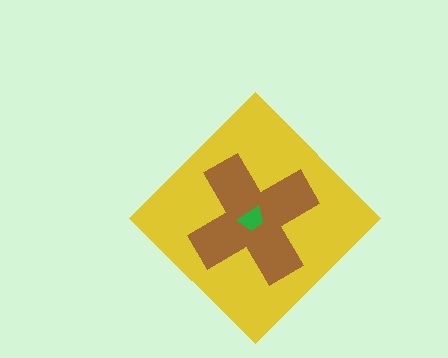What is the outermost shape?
The yellow diamond.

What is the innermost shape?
The green trapezoid.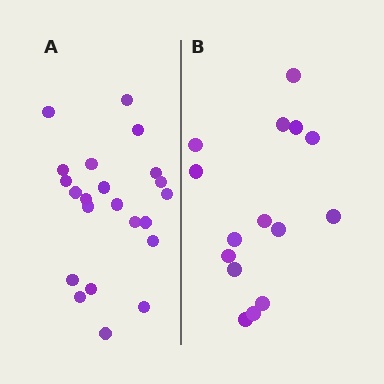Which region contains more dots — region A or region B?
Region A (the left region) has more dots.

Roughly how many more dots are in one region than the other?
Region A has roughly 8 or so more dots than region B.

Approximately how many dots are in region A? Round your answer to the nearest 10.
About 20 dots. (The exact count is 22, which rounds to 20.)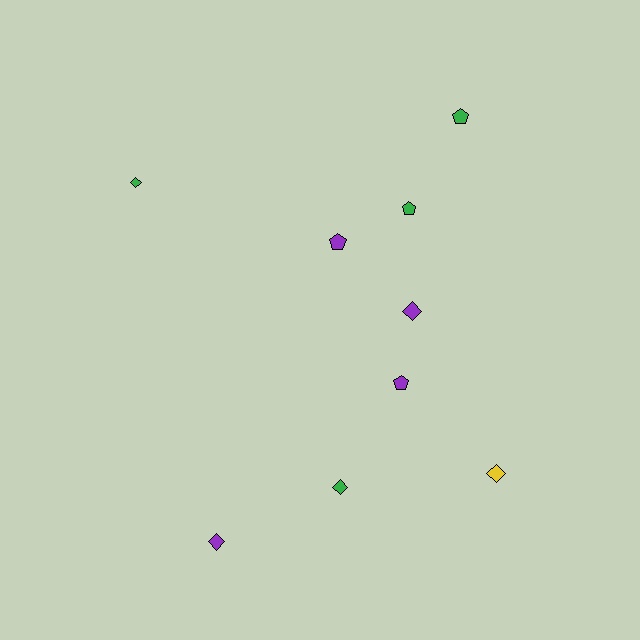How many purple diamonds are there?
There are 2 purple diamonds.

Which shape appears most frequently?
Diamond, with 5 objects.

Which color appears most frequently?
Green, with 4 objects.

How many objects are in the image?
There are 9 objects.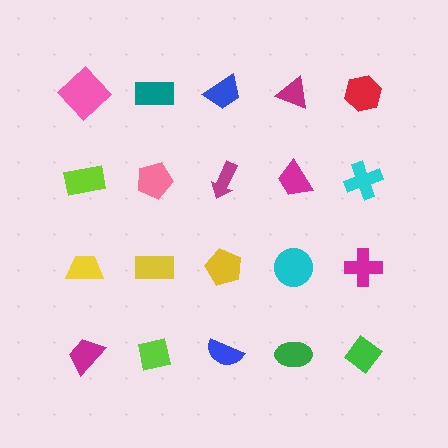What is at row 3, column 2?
A yellow rectangle.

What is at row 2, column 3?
A magenta arrow.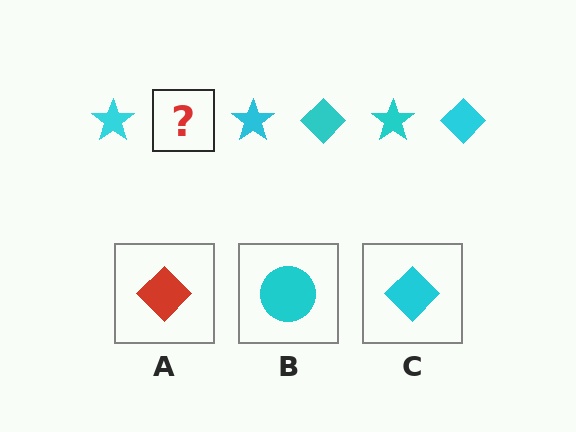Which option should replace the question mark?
Option C.